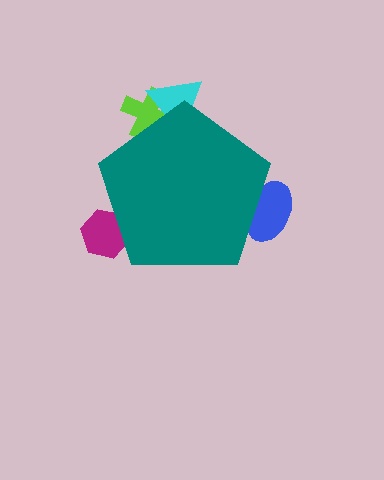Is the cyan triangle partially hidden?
Yes, the cyan triangle is partially hidden behind the teal pentagon.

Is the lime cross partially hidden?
Yes, the lime cross is partially hidden behind the teal pentagon.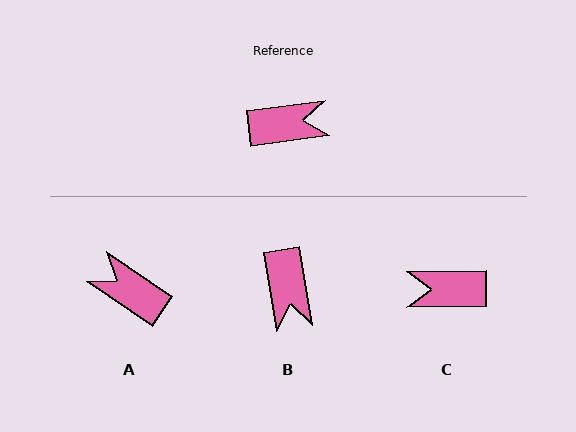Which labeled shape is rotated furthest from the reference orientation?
C, about 173 degrees away.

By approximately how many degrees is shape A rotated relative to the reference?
Approximately 138 degrees counter-clockwise.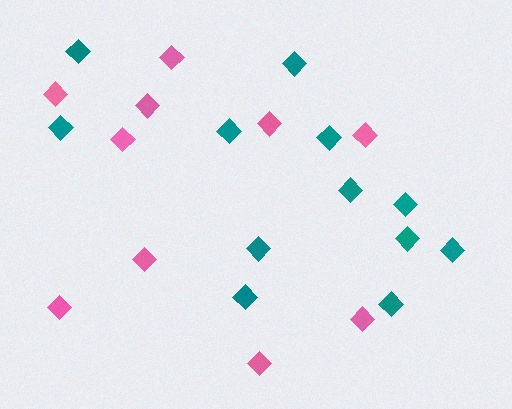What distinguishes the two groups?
There are 2 groups: one group of pink diamonds (10) and one group of teal diamonds (12).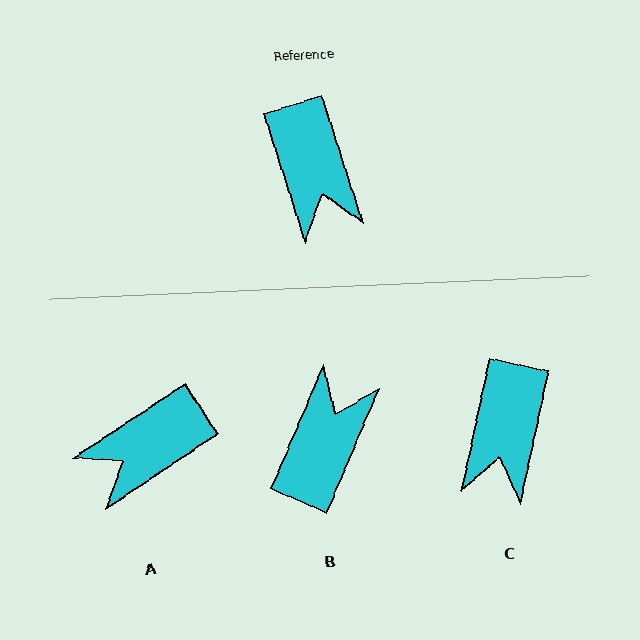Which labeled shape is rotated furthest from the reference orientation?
B, about 139 degrees away.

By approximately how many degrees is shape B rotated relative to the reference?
Approximately 139 degrees counter-clockwise.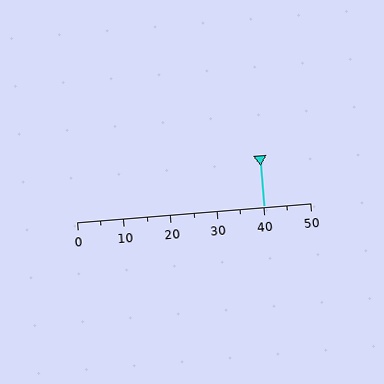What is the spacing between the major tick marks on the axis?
The major ticks are spaced 10 apart.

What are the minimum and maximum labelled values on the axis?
The axis runs from 0 to 50.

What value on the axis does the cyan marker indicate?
The marker indicates approximately 40.